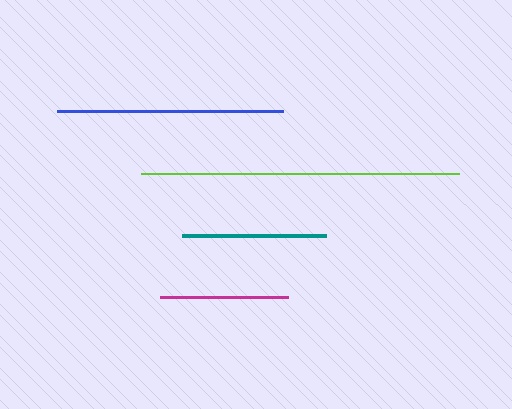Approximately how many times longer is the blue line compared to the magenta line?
The blue line is approximately 1.8 times the length of the magenta line.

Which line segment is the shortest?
The magenta line is the shortest at approximately 128 pixels.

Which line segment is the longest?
The lime line is the longest at approximately 318 pixels.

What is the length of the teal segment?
The teal segment is approximately 144 pixels long.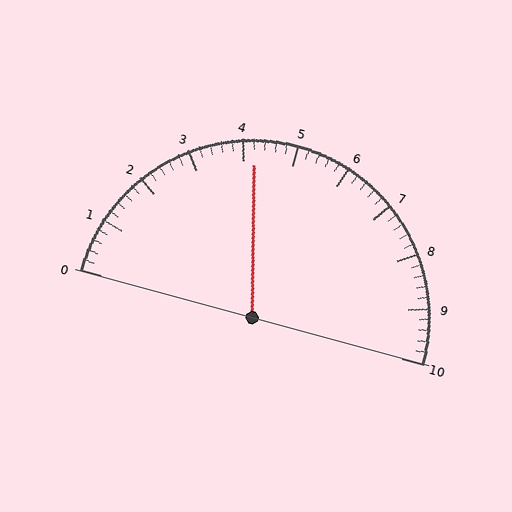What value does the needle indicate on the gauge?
The needle indicates approximately 4.2.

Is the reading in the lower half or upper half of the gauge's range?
The reading is in the lower half of the range (0 to 10).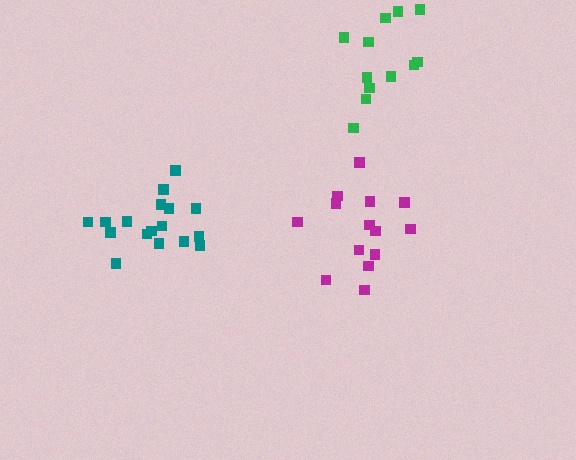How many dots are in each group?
Group 1: 12 dots, Group 2: 14 dots, Group 3: 17 dots (43 total).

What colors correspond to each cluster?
The clusters are colored: green, magenta, teal.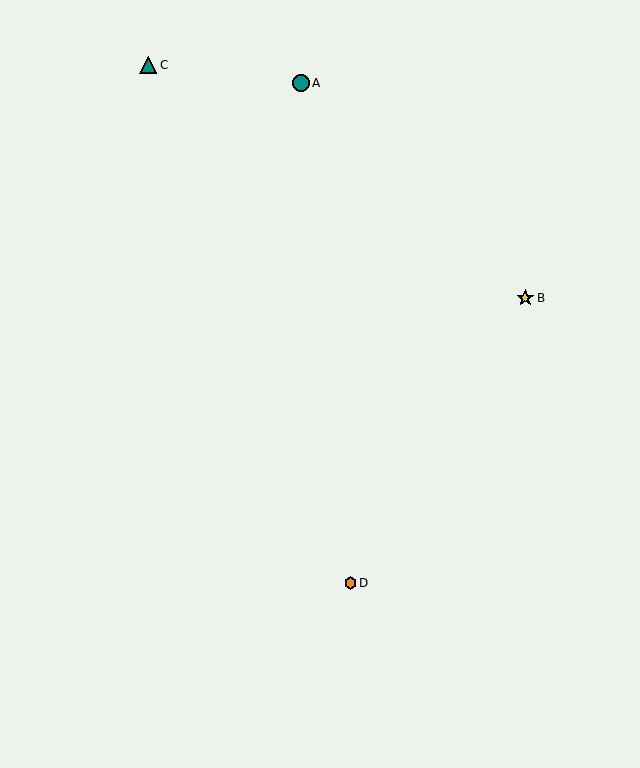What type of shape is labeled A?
Shape A is a teal circle.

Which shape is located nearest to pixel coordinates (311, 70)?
The teal circle (labeled A) at (301, 83) is nearest to that location.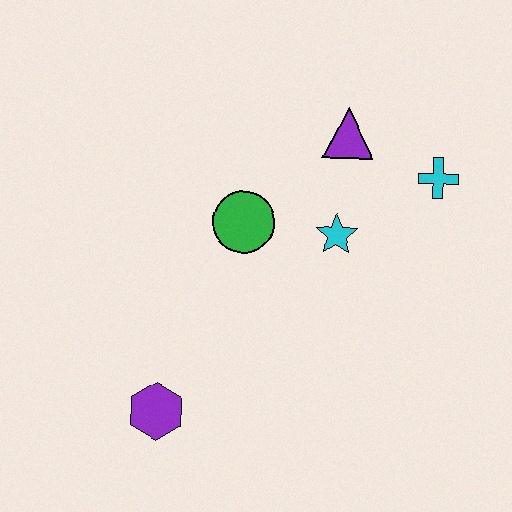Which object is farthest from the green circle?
The purple hexagon is farthest from the green circle.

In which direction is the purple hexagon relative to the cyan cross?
The purple hexagon is to the left of the cyan cross.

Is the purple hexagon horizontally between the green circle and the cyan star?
No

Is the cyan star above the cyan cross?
No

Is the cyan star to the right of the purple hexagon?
Yes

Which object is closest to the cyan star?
The green circle is closest to the cyan star.